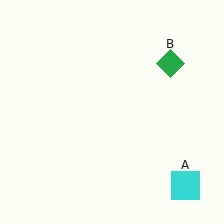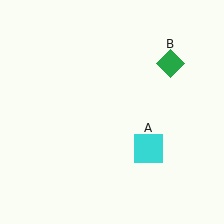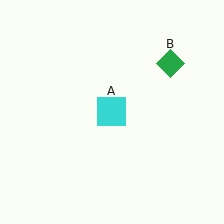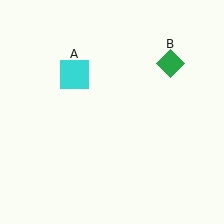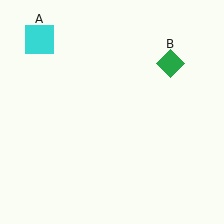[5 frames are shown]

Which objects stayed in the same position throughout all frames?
Green diamond (object B) remained stationary.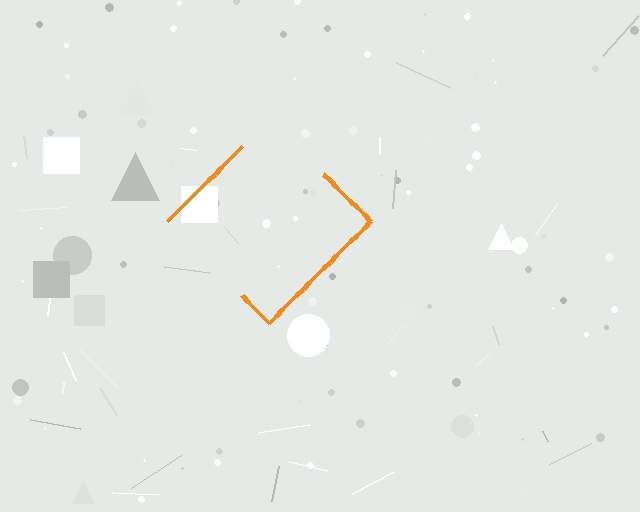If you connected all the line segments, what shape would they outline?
They would outline a diamond.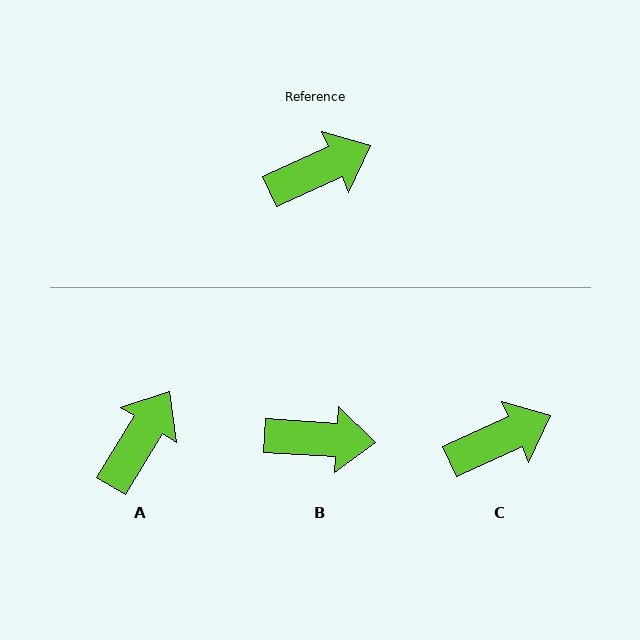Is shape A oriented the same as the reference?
No, it is off by about 34 degrees.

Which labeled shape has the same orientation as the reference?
C.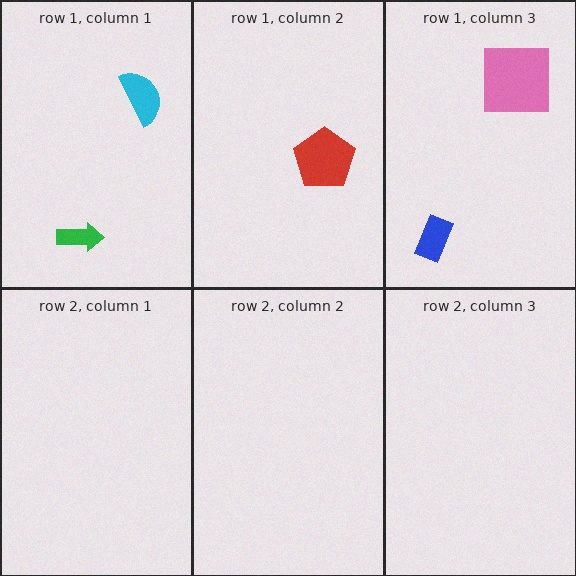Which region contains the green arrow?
The row 1, column 1 region.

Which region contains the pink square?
The row 1, column 3 region.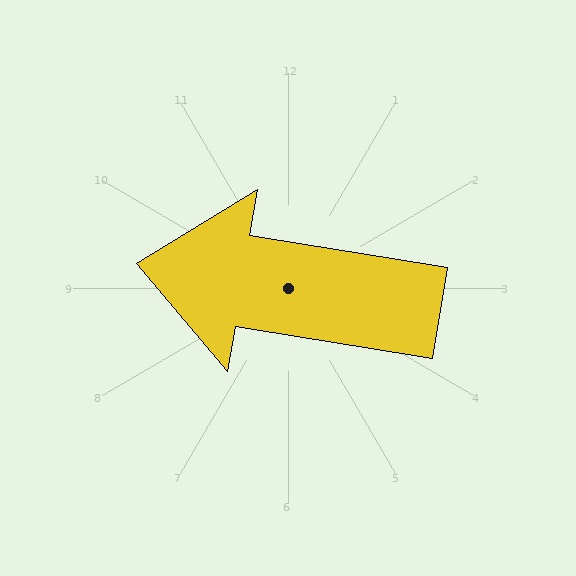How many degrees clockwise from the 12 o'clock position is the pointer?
Approximately 279 degrees.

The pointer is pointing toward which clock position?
Roughly 9 o'clock.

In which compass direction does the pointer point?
West.